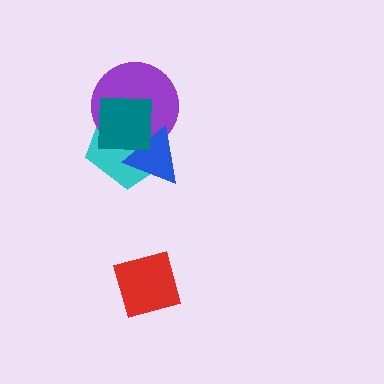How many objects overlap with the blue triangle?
3 objects overlap with the blue triangle.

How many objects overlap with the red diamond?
0 objects overlap with the red diamond.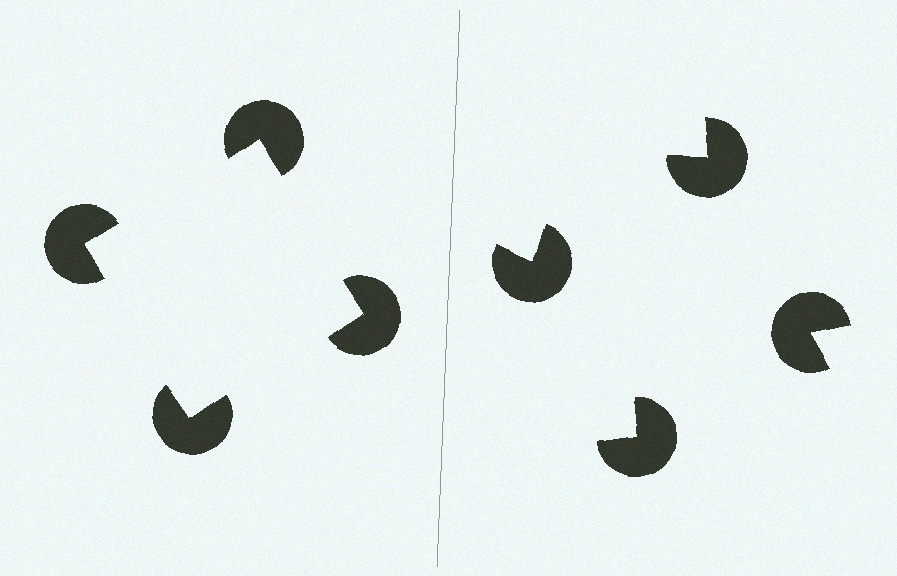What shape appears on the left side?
An illusory square.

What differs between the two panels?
The pac-man discs are positioned identically on both sides; only the wedge orientations differ. On the left they align to a square; on the right they are misaligned.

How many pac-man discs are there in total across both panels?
8 — 4 on each side.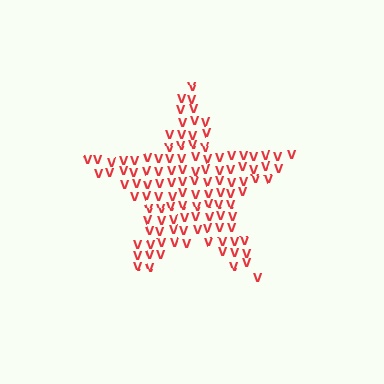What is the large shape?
The large shape is a star.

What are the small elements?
The small elements are letter V's.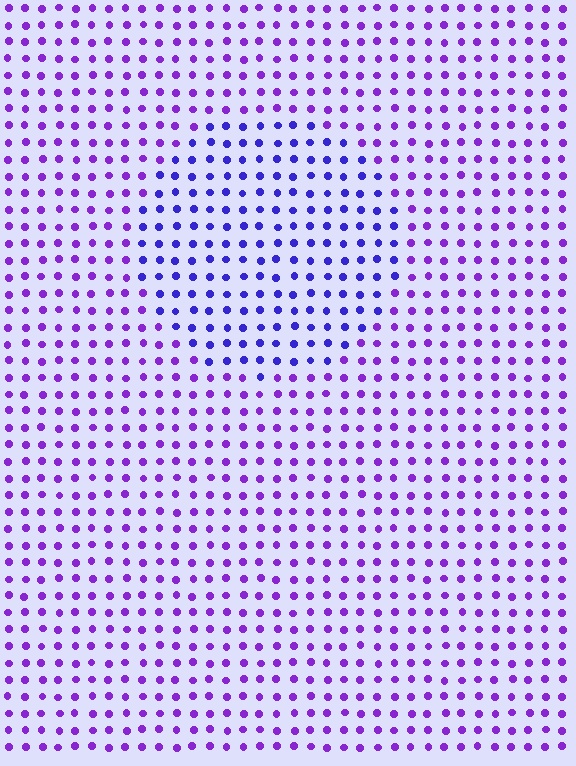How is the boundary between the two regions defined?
The boundary is defined purely by a slight shift in hue (about 29 degrees). Spacing, size, and orientation are identical on both sides.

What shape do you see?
I see a circle.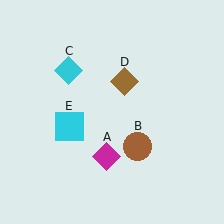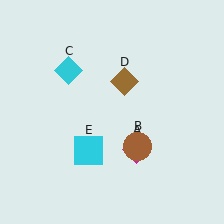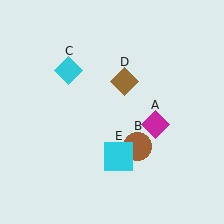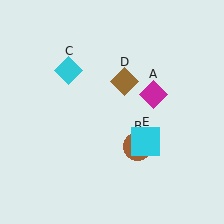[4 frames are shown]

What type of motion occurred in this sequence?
The magenta diamond (object A), cyan square (object E) rotated counterclockwise around the center of the scene.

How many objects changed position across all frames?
2 objects changed position: magenta diamond (object A), cyan square (object E).